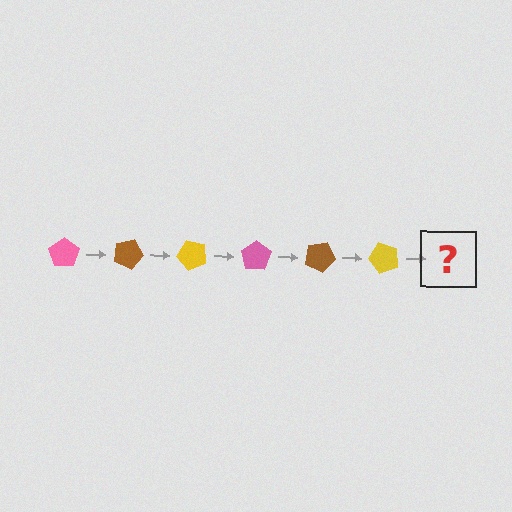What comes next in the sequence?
The next element should be a pink pentagon, rotated 150 degrees from the start.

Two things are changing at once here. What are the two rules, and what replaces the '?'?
The two rules are that it rotates 25 degrees each step and the color cycles through pink, brown, and yellow. The '?' should be a pink pentagon, rotated 150 degrees from the start.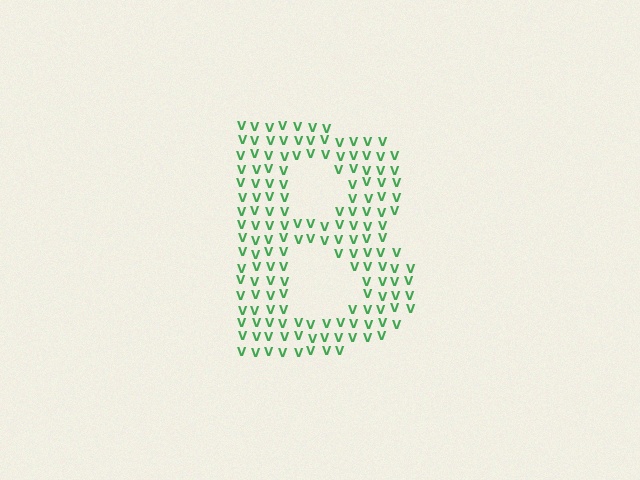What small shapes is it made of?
It is made of small letter V's.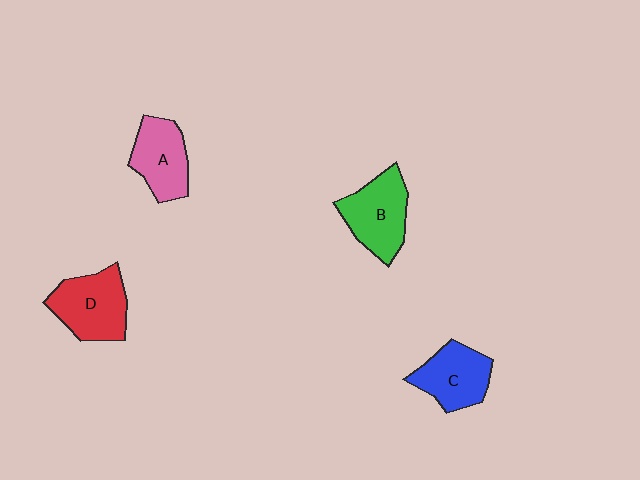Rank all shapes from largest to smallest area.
From largest to smallest: D (red), B (green), C (blue), A (pink).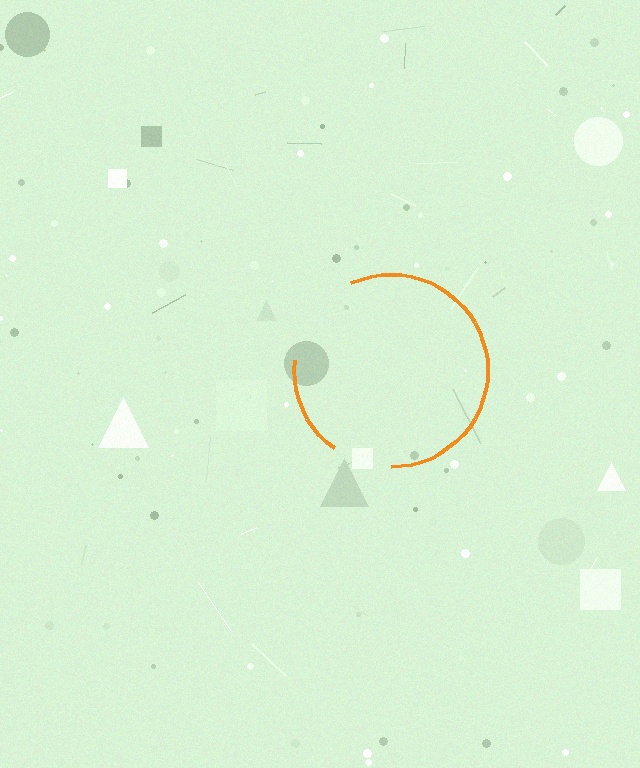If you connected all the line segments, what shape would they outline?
They would outline a circle.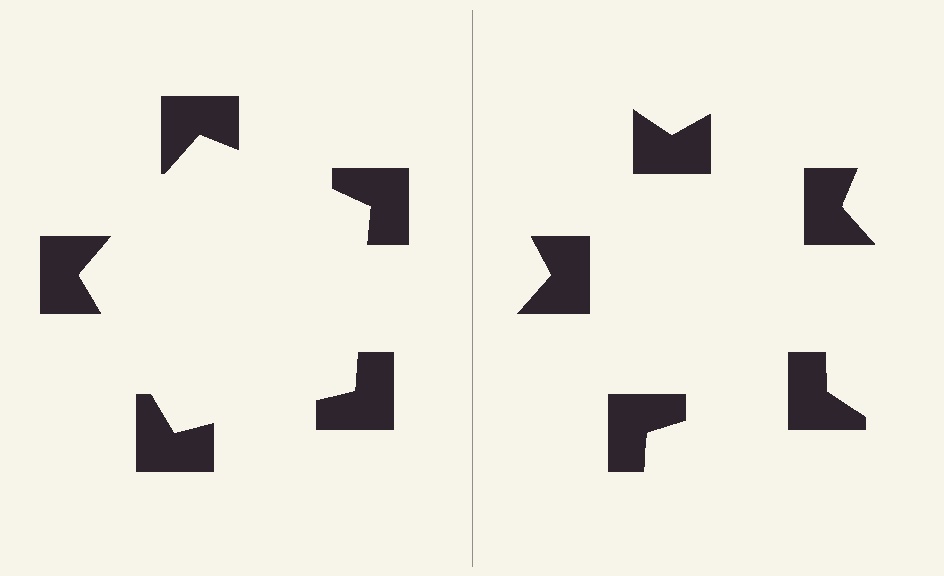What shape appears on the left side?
An illusory pentagon.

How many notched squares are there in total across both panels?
10 — 5 on each side.